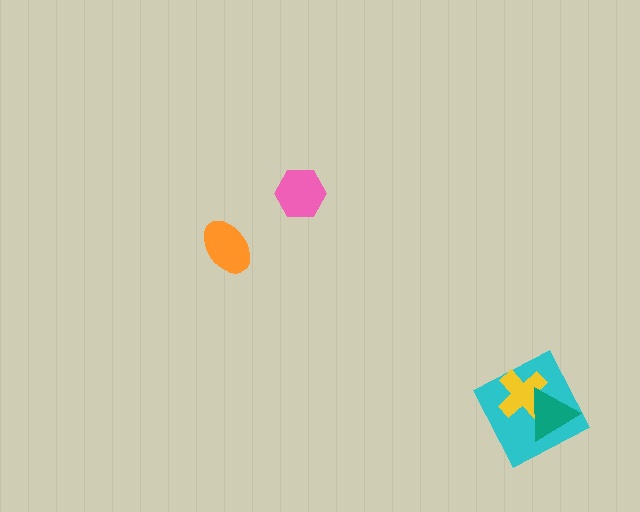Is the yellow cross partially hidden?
Yes, it is partially covered by another shape.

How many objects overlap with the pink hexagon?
0 objects overlap with the pink hexagon.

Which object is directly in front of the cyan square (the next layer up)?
The yellow cross is directly in front of the cyan square.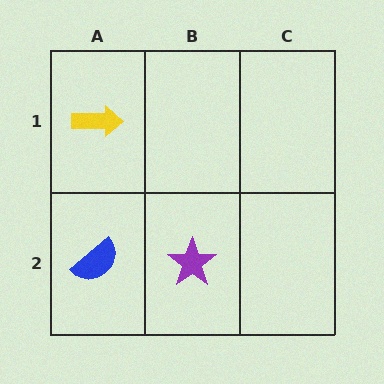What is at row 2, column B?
A purple star.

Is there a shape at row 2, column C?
No, that cell is empty.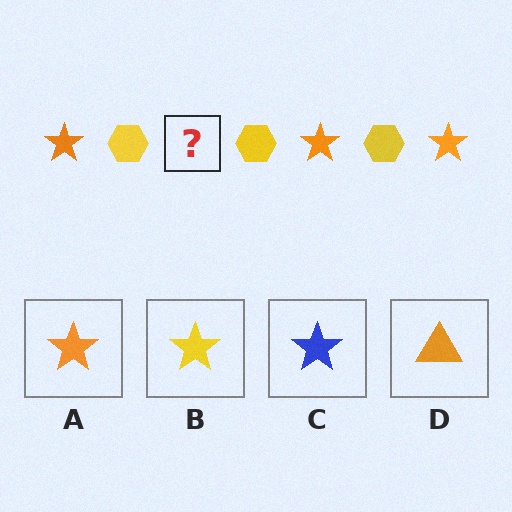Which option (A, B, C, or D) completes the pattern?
A.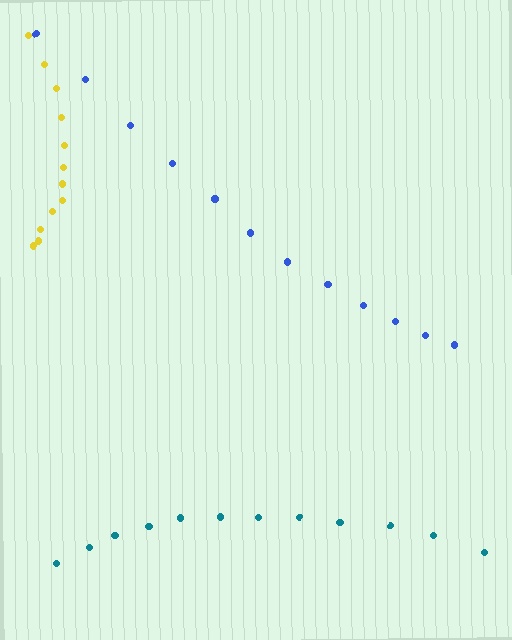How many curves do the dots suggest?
There are 3 distinct paths.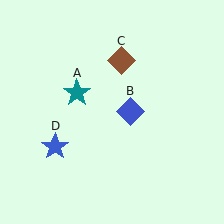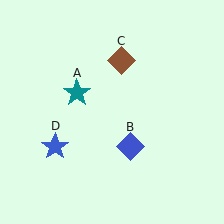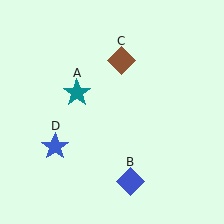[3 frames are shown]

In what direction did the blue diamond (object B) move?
The blue diamond (object B) moved down.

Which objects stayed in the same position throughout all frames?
Teal star (object A) and brown diamond (object C) and blue star (object D) remained stationary.